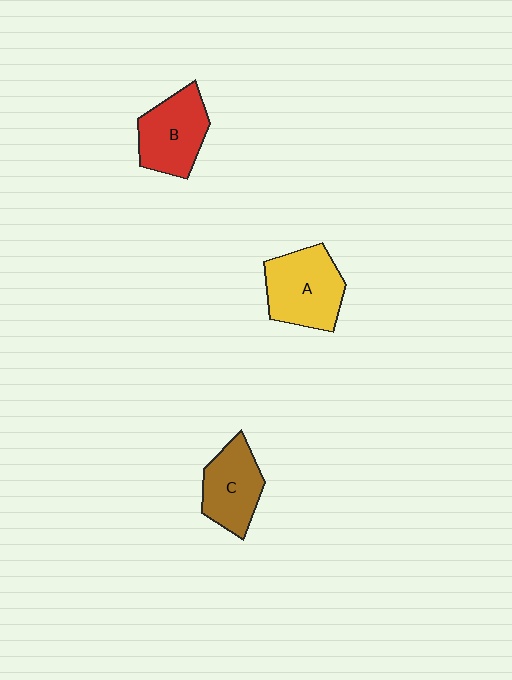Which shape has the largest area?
Shape A (yellow).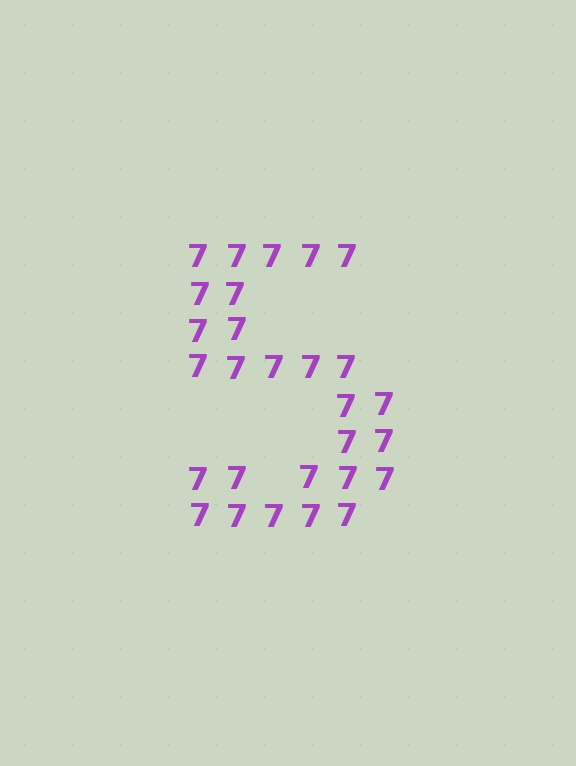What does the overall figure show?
The overall figure shows the digit 5.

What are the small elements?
The small elements are digit 7's.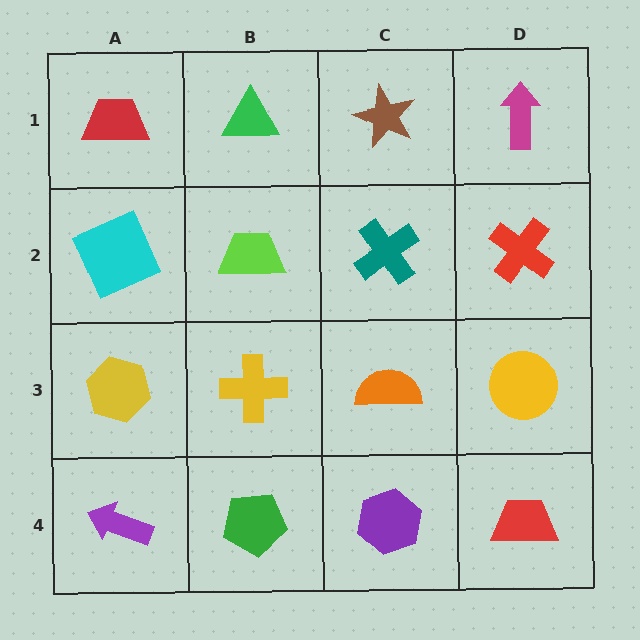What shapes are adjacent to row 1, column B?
A lime trapezoid (row 2, column B), a red trapezoid (row 1, column A), a brown star (row 1, column C).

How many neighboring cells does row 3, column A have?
3.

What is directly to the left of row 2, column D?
A teal cross.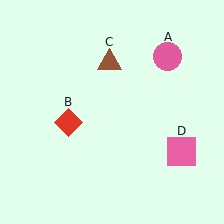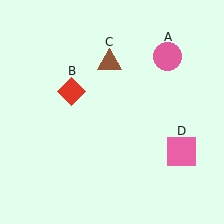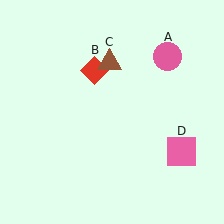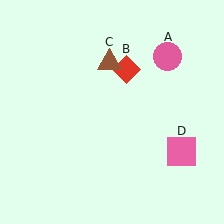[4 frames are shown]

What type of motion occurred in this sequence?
The red diamond (object B) rotated clockwise around the center of the scene.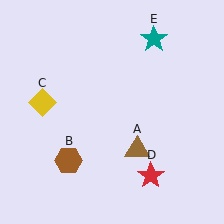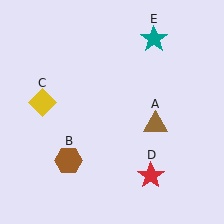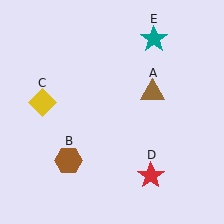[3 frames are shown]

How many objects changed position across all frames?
1 object changed position: brown triangle (object A).